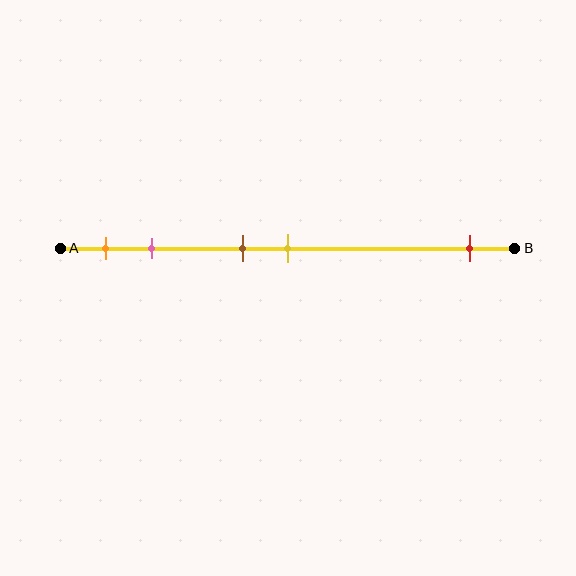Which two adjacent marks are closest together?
The brown and yellow marks are the closest adjacent pair.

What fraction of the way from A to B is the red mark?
The red mark is approximately 90% (0.9) of the way from A to B.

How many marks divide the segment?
There are 5 marks dividing the segment.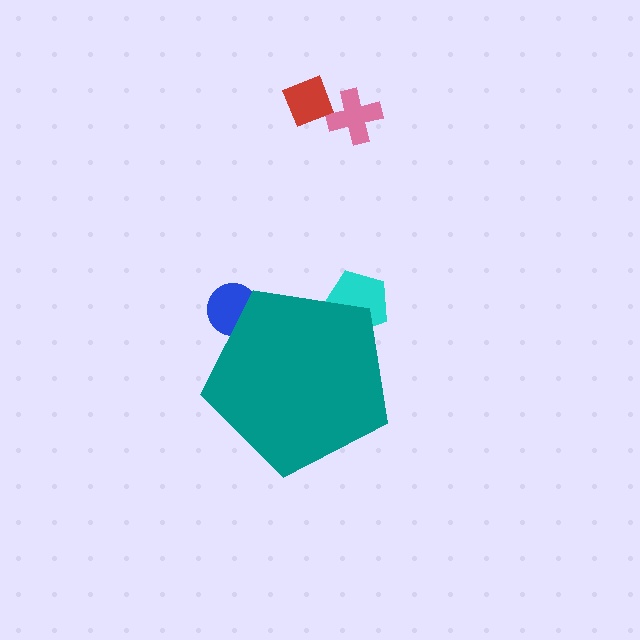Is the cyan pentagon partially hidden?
Yes, the cyan pentagon is partially hidden behind the teal pentagon.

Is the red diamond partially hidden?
No, the red diamond is fully visible.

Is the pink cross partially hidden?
No, the pink cross is fully visible.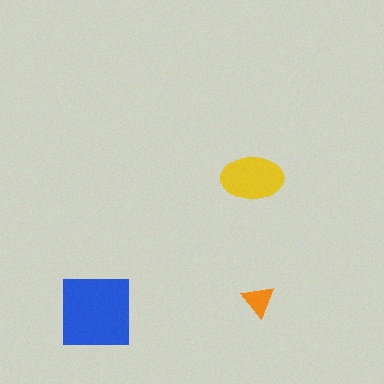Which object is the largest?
The blue square.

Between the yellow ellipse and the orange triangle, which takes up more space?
The yellow ellipse.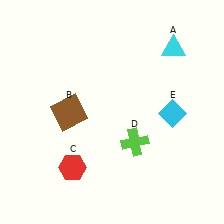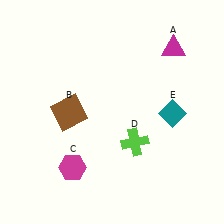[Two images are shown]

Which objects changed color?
A changed from cyan to magenta. C changed from red to magenta. E changed from cyan to teal.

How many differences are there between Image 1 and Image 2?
There are 3 differences between the two images.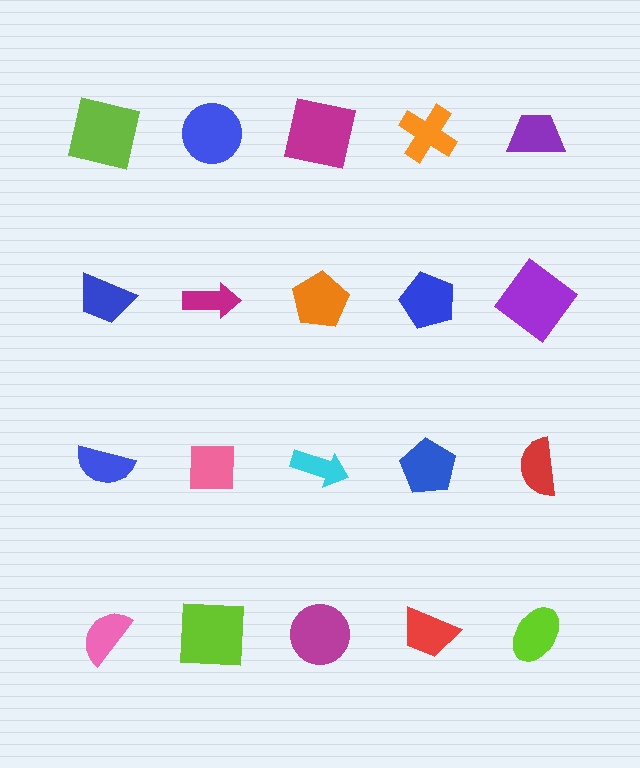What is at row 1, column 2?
A blue circle.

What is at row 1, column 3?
A magenta square.